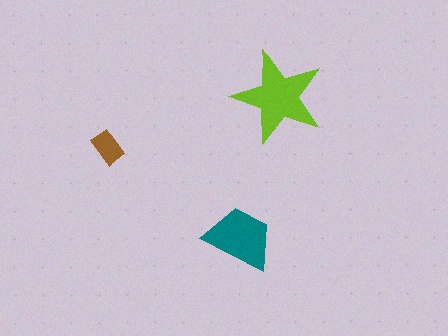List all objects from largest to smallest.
The lime star, the teal trapezoid, the brown rectangle.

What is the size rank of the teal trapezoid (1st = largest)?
2nd.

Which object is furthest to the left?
The brown rectangle is leftmost.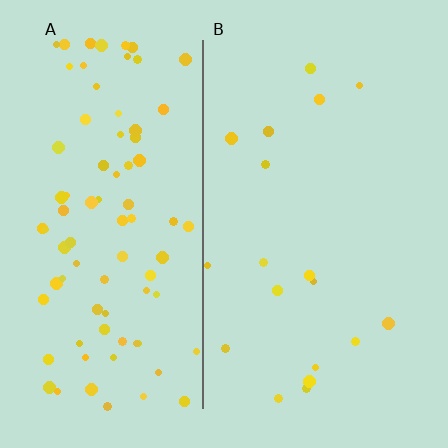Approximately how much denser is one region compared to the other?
Approximately 4.7× — region A over region B.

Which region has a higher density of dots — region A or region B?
A (the left).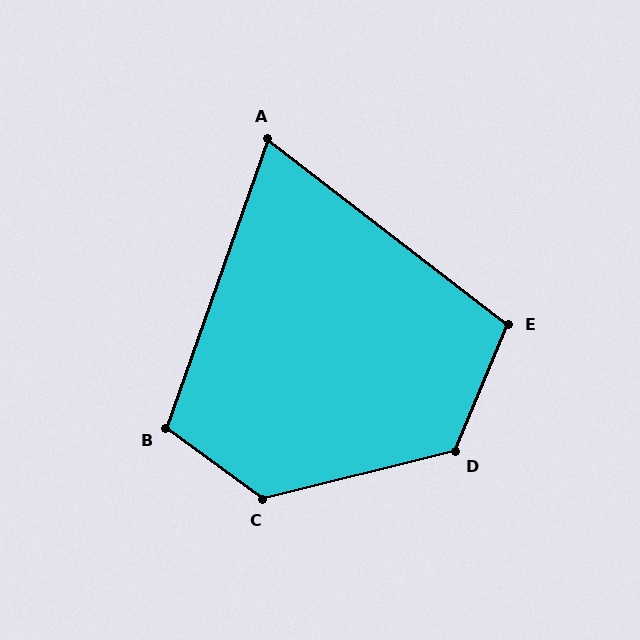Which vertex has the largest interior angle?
C, at approximately 130 degrees.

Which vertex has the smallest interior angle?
A, at approximately 72 degrees.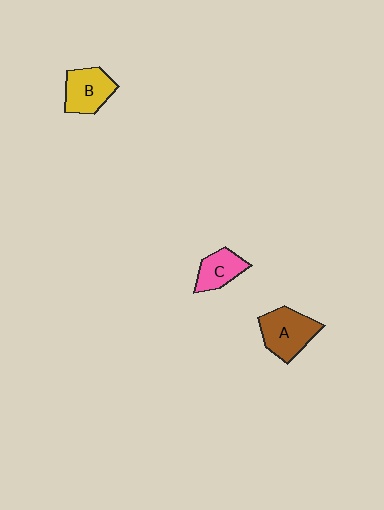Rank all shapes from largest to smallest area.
From largest to smallest: A (brown), B (yellow), C (pink).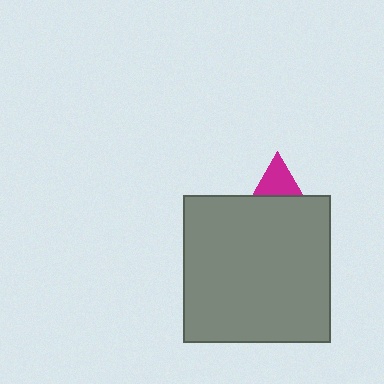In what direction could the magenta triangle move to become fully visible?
The magenta triangle could move up. That would shift it out from behind the gray square entirely.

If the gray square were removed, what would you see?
You would see the complete magenta triangle.